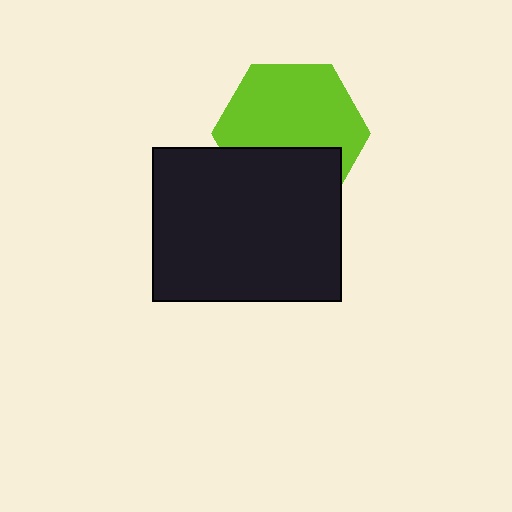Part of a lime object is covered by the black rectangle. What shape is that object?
It is a hexagon.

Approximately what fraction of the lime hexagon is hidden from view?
Roughly 35% of the lime hexagon is hidden behind the black rectangle.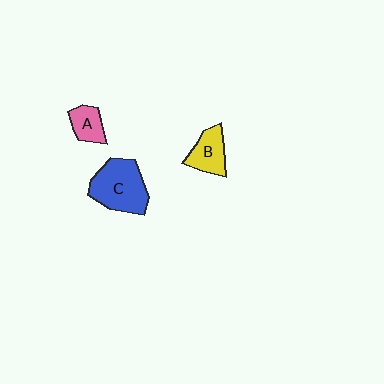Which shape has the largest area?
Shape C (blue).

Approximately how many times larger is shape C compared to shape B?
Approximately 1.8 times.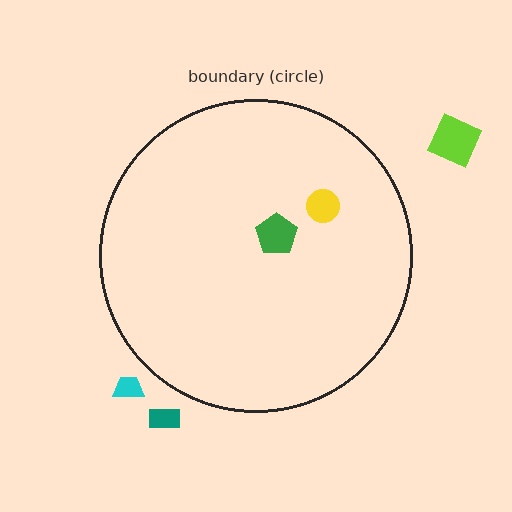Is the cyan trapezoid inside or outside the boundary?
Outside.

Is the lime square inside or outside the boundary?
Outside.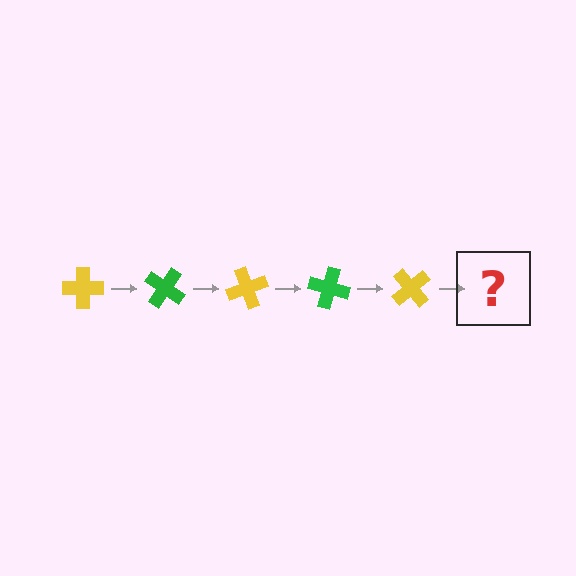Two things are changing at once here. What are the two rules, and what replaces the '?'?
The two rules are that it rotates 35 degrees each step and the color cycles through yellow and green. The '?' should be a green cross, rotated 175 degrees from the start.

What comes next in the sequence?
The next element should be a green cross, rotated 175 degrees from the start.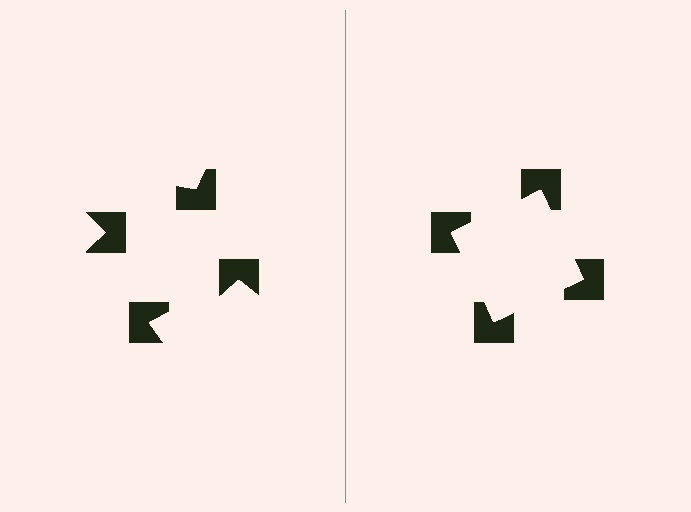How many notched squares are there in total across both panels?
8 — 4 on each side.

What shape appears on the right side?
An illusory square.